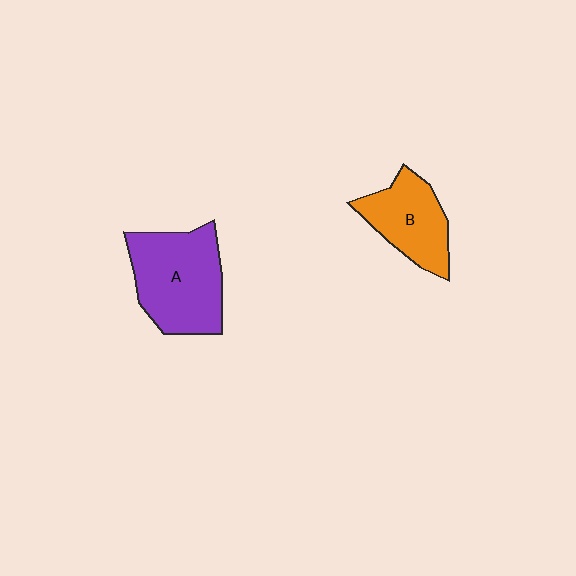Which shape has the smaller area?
Shape B (orange).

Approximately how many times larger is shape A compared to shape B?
Approximately 1.5 times.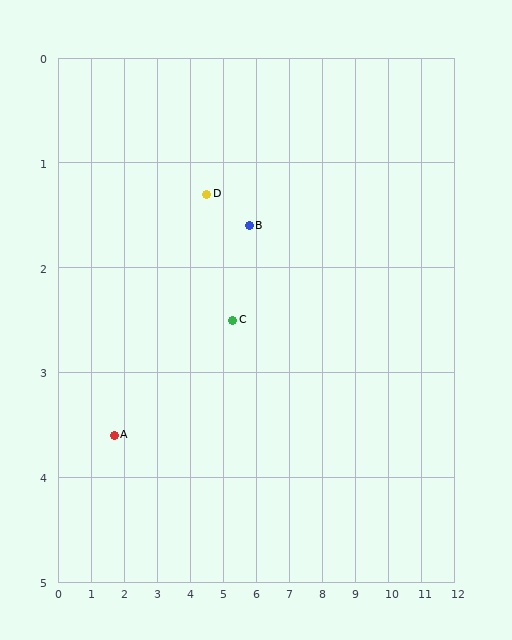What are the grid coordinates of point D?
Point D is at approximately (4.5, 1.3).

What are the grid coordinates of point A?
Point A is at approximately (1.7, 3.6).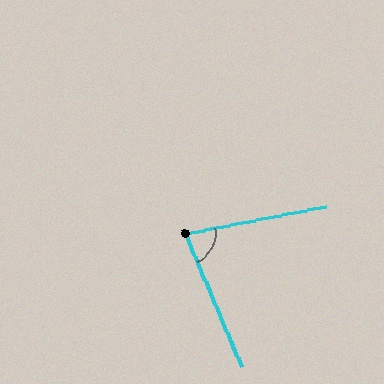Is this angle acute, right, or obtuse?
It is acute.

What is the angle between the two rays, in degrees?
Approximately 78 degrees.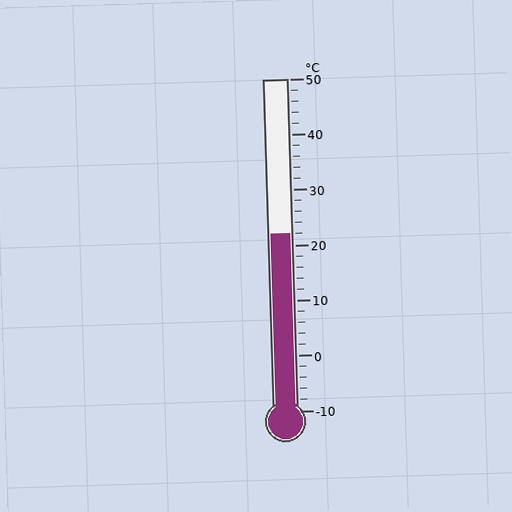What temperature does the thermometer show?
The thermometer shows approximately 22°C.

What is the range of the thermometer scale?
The thermometer scale ranges from -10°C to 50°C.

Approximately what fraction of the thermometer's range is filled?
The thermometer is filled to approximately 55% of its range.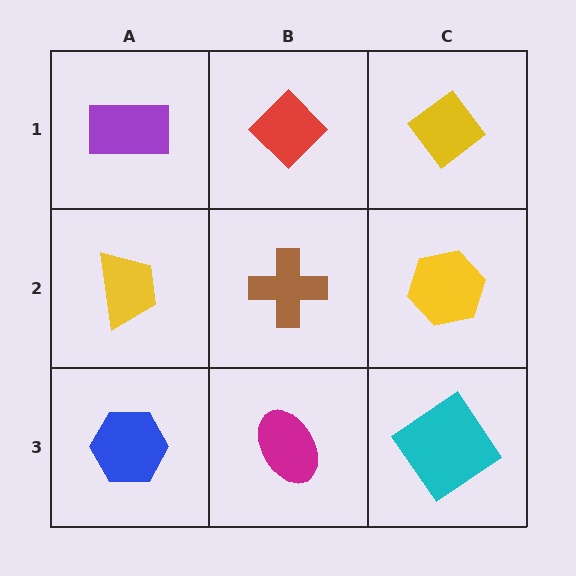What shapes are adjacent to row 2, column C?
A yellow diamond (row 1, column C), a cyan diamond (row 3, column C), a brown cross (row 2, column B).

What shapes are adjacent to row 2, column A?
A purple rectangle (row 1, column A), a blue hexagon (row 3, column A), a brown cross (row 2, column B).